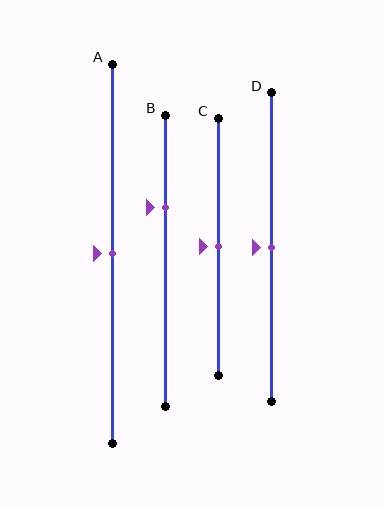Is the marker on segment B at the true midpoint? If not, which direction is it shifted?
No, the marker on segment B is shifted upward by about 18% of the segment length.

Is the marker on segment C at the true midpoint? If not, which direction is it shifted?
Yes, the marker on segment C is at the true midpoint.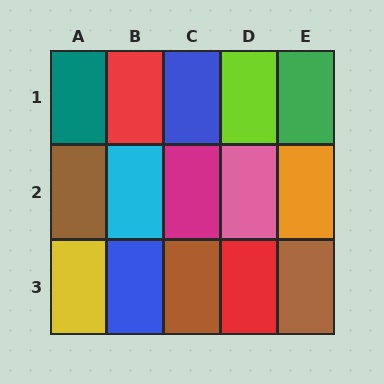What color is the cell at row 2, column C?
Magenta.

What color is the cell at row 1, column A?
Teal.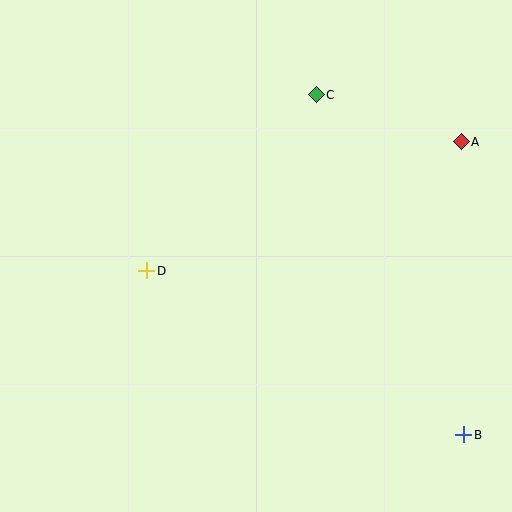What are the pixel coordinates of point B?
Point B is at (464, 435).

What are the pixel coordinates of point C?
Point C is at (316, 95).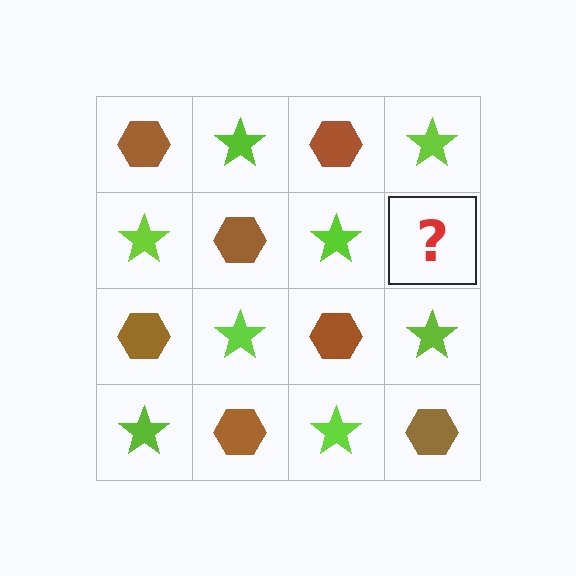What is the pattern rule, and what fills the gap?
The rule is that it alternates brown hexagon and lime star in a checkerboard pattern. The gap should be filled with a brown hexagon.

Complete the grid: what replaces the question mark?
The question mark should be replaced with a brown hexagon.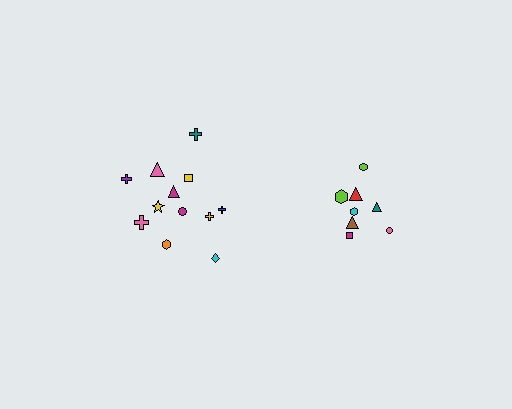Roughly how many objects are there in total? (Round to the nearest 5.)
Roughly 20 objects in total.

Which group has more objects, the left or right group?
The left group.